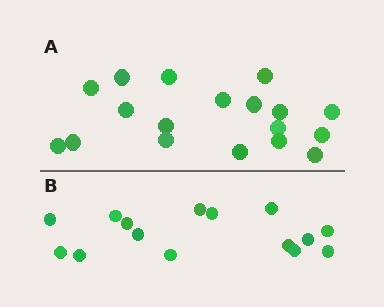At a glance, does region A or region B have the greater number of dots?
Region A (the top region) has more dots.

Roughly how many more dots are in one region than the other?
Region A has just a few more — roughly 2 or 3 more dots than region B.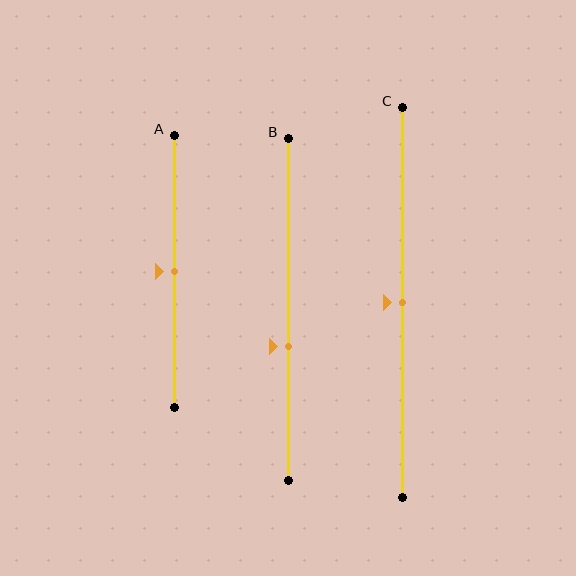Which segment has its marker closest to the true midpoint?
Segment A has its marker closest to the true midpoint.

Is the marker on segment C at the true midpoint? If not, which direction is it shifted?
Yes, the marker on segment C is at the true midpoint.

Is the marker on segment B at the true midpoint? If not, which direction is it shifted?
No, the marker on segment B is shifted downward by about 11% of the segment length.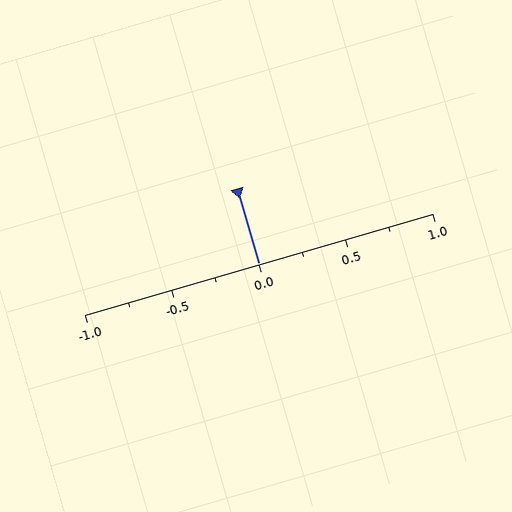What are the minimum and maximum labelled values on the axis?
The axis runs from -1.0 to 1.0.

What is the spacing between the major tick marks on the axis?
The major ticks are spaced 0.5 apart.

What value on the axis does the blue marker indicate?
The marker indicates approximately 0.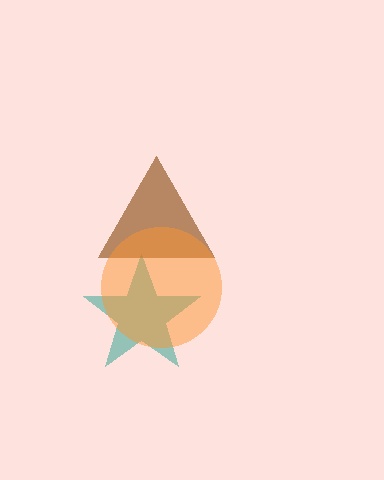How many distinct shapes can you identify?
There are 3 distinct shapes: a teal star, a brown triangle, an orange circle.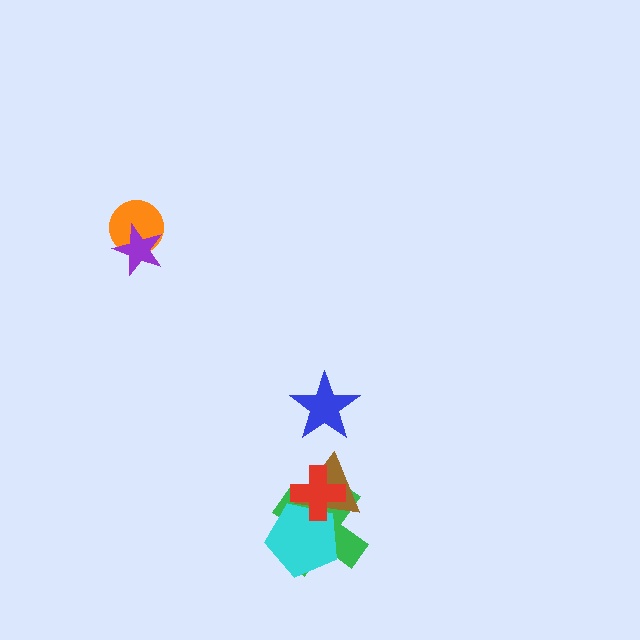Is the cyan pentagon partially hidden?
Yes, it is partially covered by another shape.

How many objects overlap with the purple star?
1 object overlaps with the purple star.